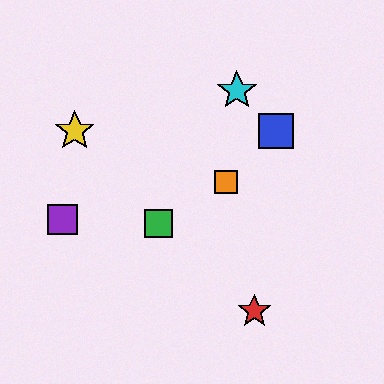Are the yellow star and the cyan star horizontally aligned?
No, the yellow star is at y≈131 and the cyan star is at y≈90.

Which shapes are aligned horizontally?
The blue square, the yellow star are aligned horizontally.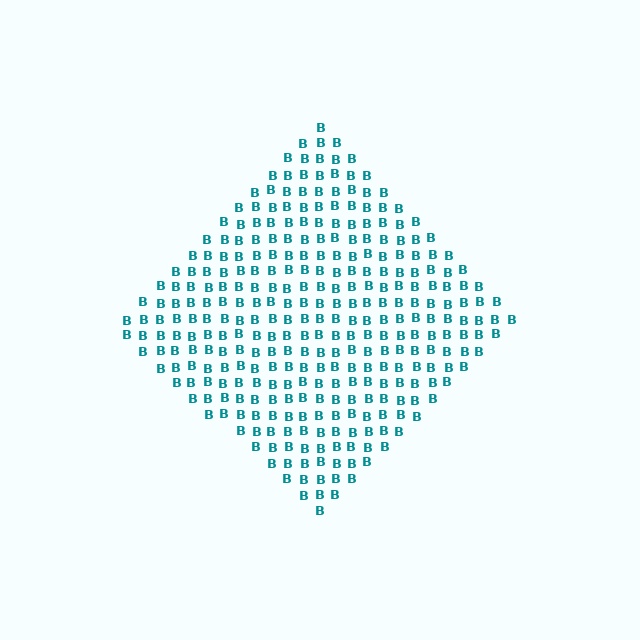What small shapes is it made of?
It is made of small letter B's.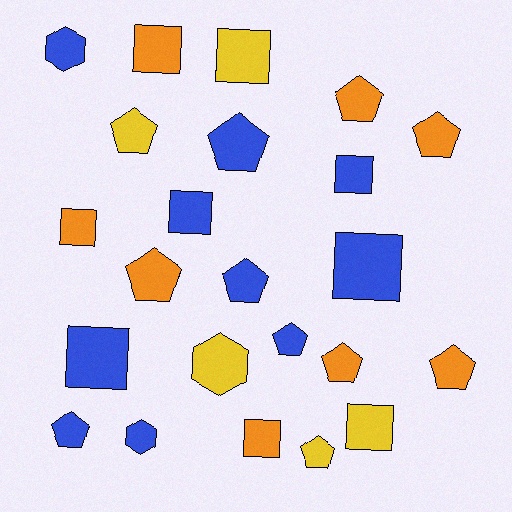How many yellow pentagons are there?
There are 2 yellow pentagons.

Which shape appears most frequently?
Pentagon, with 11 objects.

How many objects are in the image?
There are 23 objects.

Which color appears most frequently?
Blue, with 10 objects.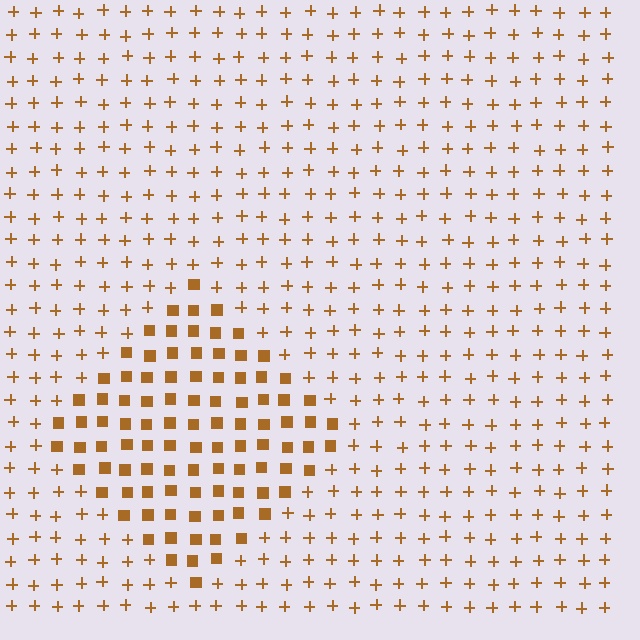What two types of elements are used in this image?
The image uses squares inside the diamond region and plus signs outside it.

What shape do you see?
I see a diamond.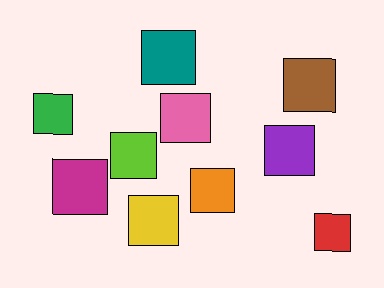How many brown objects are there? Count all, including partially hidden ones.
There is 1 brown object.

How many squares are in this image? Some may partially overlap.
There are 10 squares.